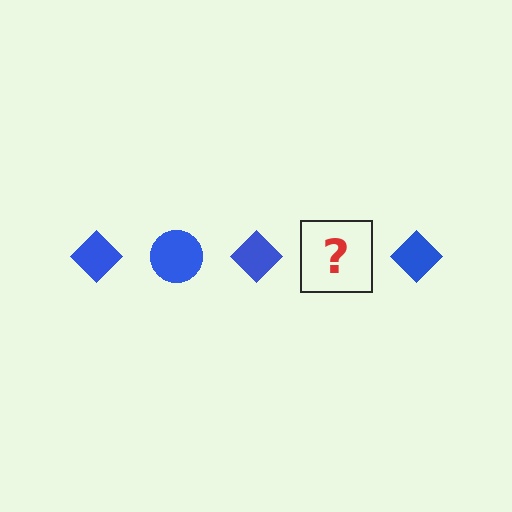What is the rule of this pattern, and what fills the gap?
The rule is that the pattern cycles through diamond, circle shapes in blue. The gap should be filled with a blue circle.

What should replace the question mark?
The question mark should be replaced with a blue circle.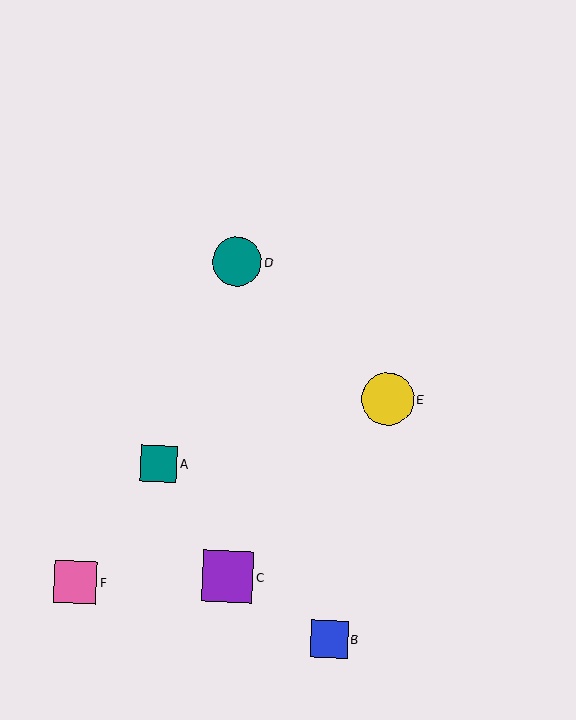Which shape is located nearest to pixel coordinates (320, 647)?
The blue square (labeled B) at (329, 639) is nearest to that location.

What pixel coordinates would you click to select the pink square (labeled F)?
Click at (75, 582) to select the pink square F.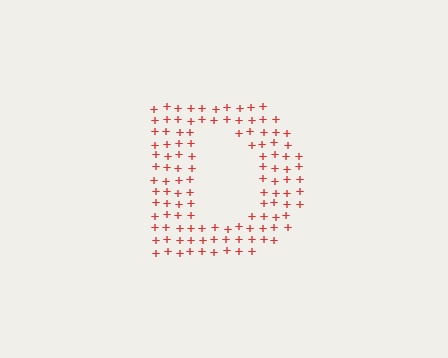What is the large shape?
The large shape is the letter D.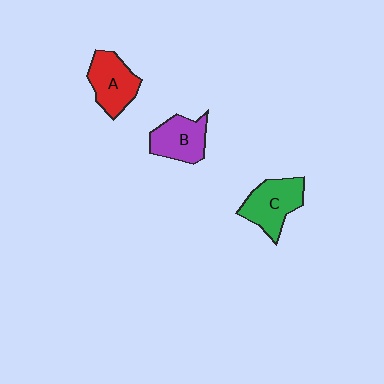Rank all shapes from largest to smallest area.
From largest to smallest: C (green), A (red), B (purple).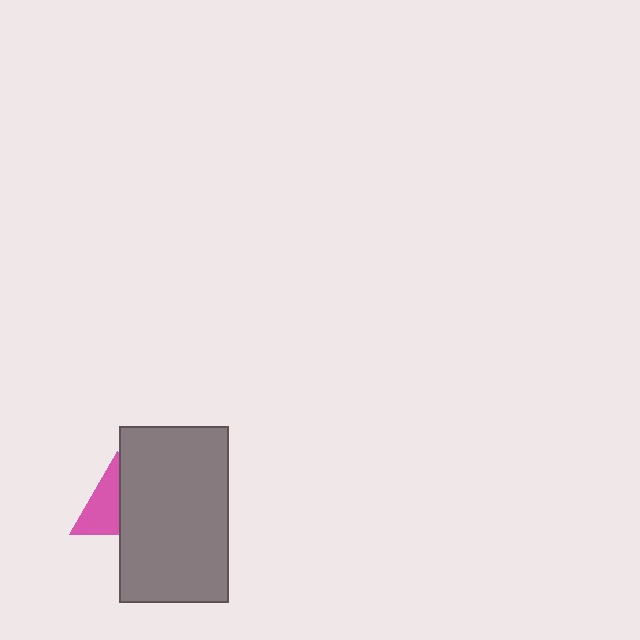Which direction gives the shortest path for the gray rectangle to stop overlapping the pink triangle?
Moving right gives the shortest separation.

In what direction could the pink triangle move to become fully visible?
The pink triangle could move left. That would shift it out from behind the gray rectangle entirely.